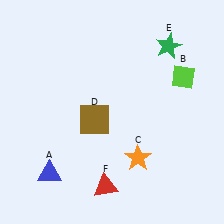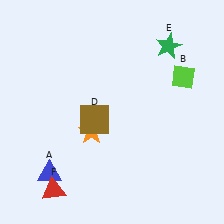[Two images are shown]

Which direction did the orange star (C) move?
The orange star (C) moved left.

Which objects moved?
The objects that moved are: the orange star (C), the red triangle (F).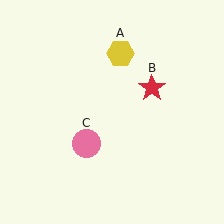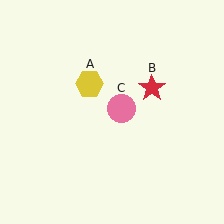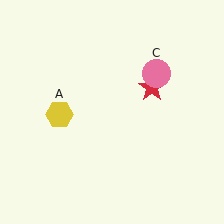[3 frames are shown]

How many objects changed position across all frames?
2 objects changed position: yellow hexagon (object A), pink circle (object C).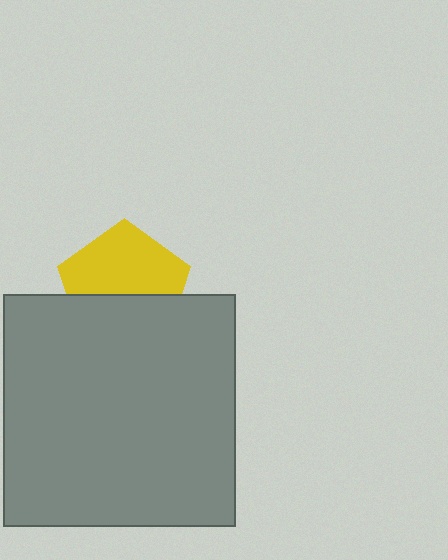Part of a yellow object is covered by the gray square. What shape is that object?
It is a pentagon.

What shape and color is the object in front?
The object in front is a gray square.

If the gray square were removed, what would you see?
You would see the complete yellow pentagon.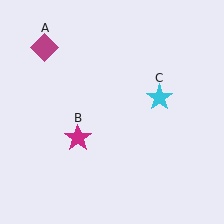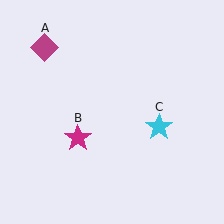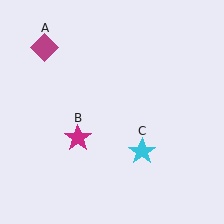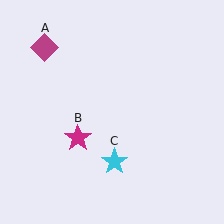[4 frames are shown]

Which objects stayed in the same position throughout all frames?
Magenta diamond (object A) and magenta star (object B) remained stationary.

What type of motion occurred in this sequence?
The cyan star (object C) rotated clockwise around the center of the scene.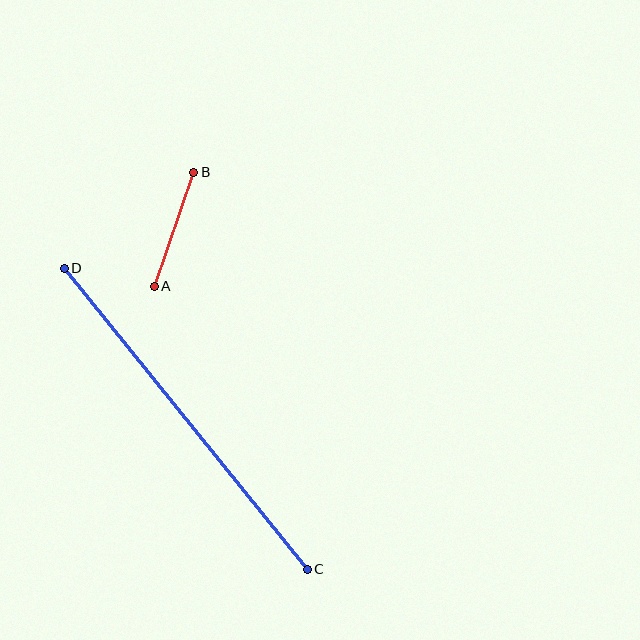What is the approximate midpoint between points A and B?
The midpoint is at approximately (174, 229) pixels.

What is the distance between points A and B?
The distance is approximately 121 pixels.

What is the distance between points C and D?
The distance is approximately 387 pixels.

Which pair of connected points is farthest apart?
Points C and D are farthest apart.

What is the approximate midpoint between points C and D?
The midpoint is at approximately (186, 419) pixels.